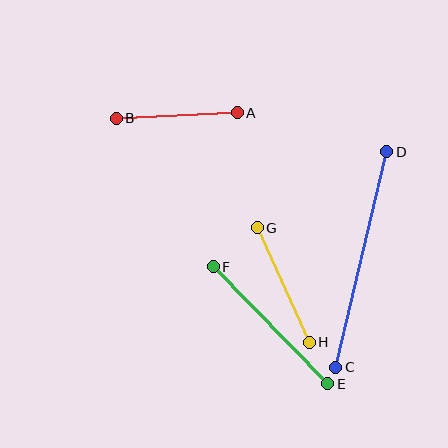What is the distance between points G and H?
The distance is approximately 126 pixels.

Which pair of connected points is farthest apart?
Points C and D are farthest apart.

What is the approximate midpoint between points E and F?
The midpoint is at approximately (271, 325) pixels.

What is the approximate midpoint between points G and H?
The midpoint is at approximately (283, 285) pixels.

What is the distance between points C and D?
The distance is approximately 221 pixels.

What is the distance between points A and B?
The distance is approximately 121 pixels.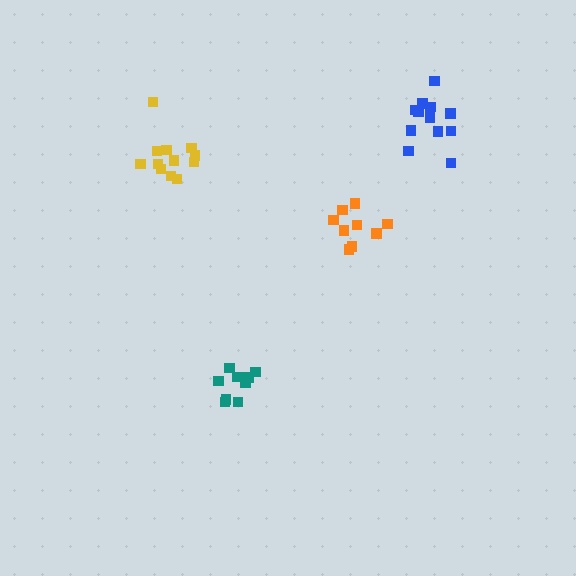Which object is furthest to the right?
The blue cluster is rightmost.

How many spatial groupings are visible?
There are 4 spatial groupings.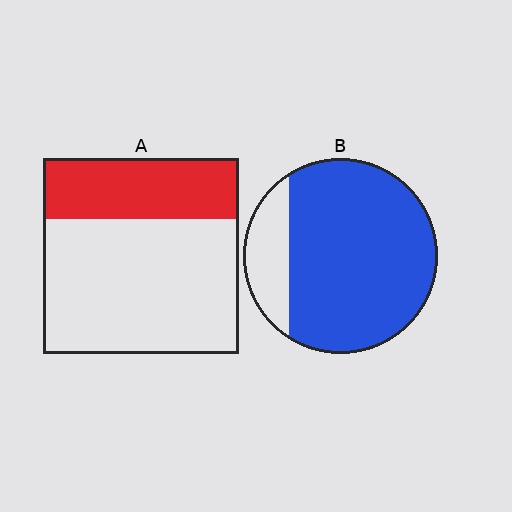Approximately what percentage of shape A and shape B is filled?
A is approximately 30% and B is approximately 80%.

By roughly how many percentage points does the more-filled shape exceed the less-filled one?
By roughly 50 percentage points (B over A).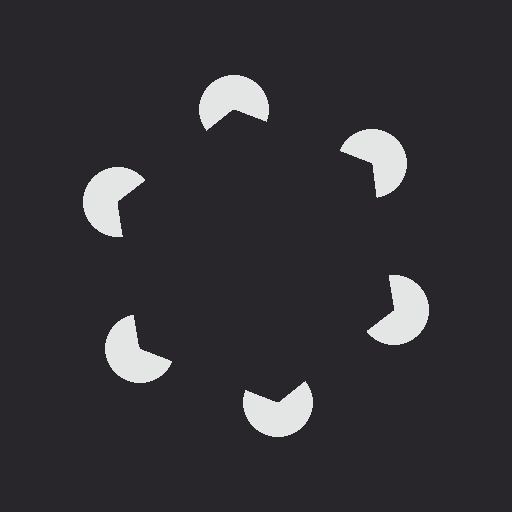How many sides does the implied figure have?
6 sides.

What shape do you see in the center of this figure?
An illusory hexagon — its edges are inferred from the aligned wedge cuts in the pac-man discs, not physically drawn.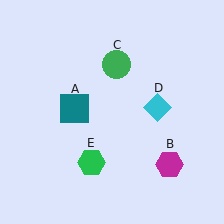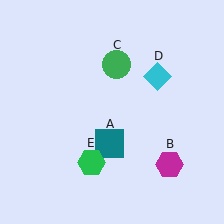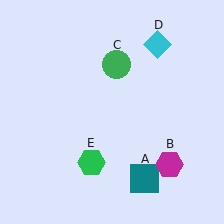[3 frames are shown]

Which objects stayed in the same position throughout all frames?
Magenta hexagon (object B) and green circle (object C) and green hexagon (object E) remained stationary.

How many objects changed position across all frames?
2 objects changed position: teal square (object A), cyan diamond (object D).